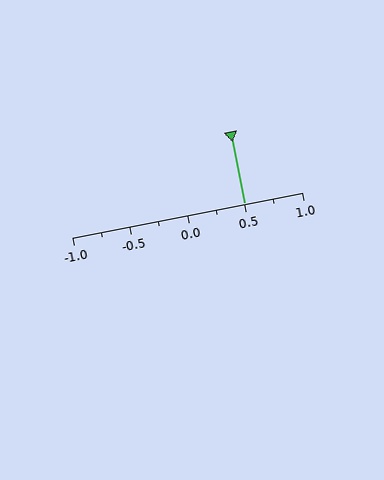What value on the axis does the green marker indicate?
The marker indicates approximately 0.5.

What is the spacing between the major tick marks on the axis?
The major ticks are spaced 0.5 apart.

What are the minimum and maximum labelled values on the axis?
The axis runs from -1.0 to 1.0.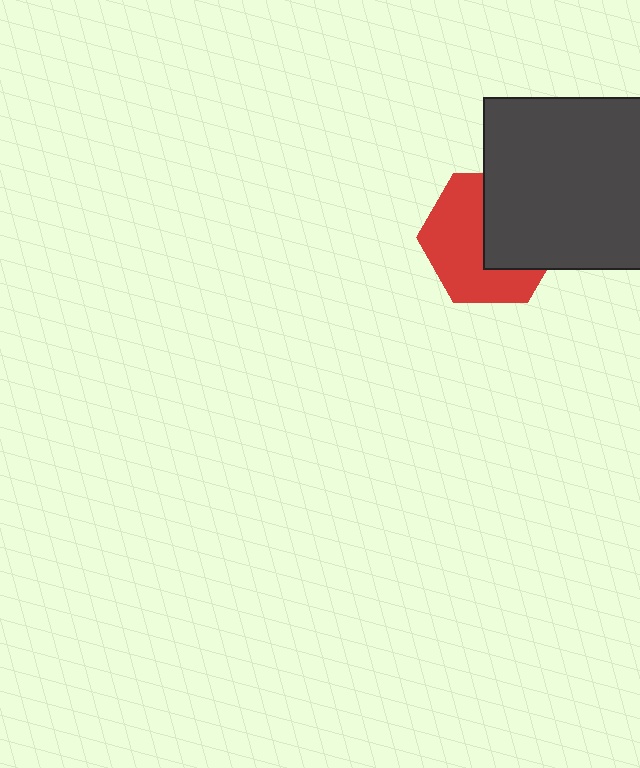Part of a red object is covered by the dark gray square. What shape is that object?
It is a hexagon.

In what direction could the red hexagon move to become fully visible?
The red hexagon could move toward the lower-left. That would shift it out from behind the dark gray square entirely.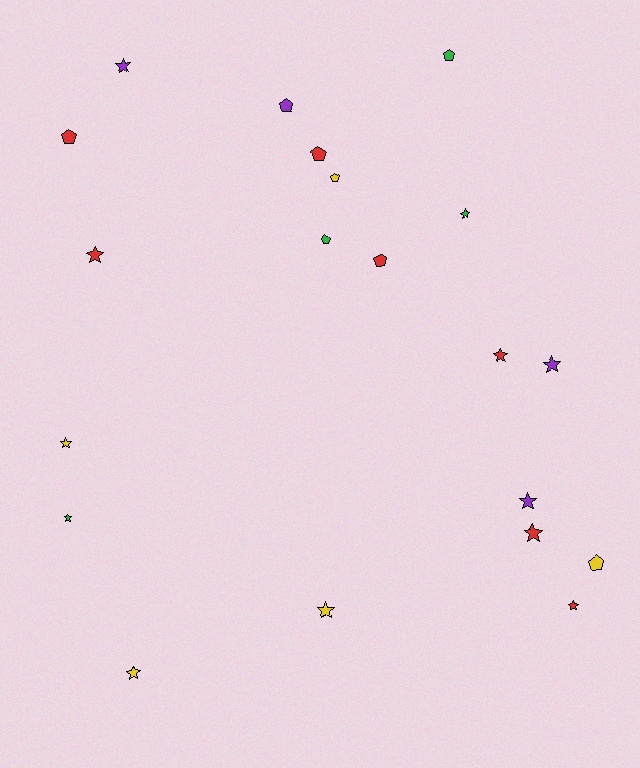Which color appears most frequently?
Red, with 7 objects.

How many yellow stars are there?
There are 3 yellow stars.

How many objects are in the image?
There are 20 objects.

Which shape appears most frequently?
Star, with 12 objects.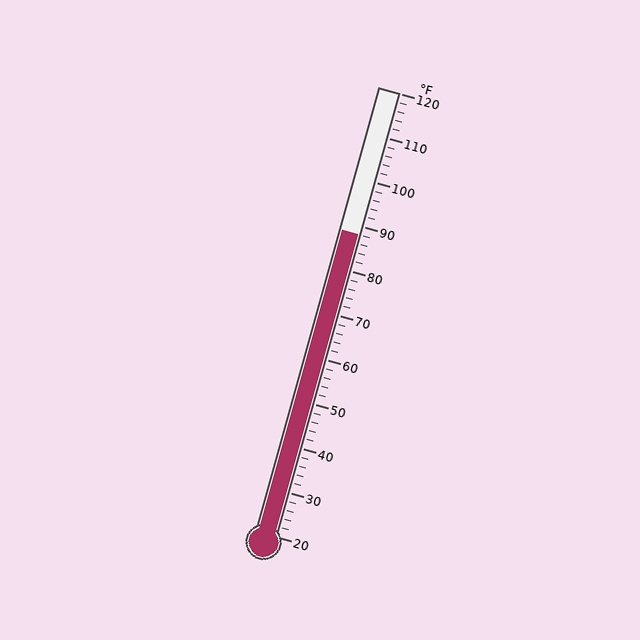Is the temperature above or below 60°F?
The temperature is above 60°F.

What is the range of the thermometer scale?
The thermometer scale ranges from 20°F to 120°F.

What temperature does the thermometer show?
The thermometer shows approximately 88°F.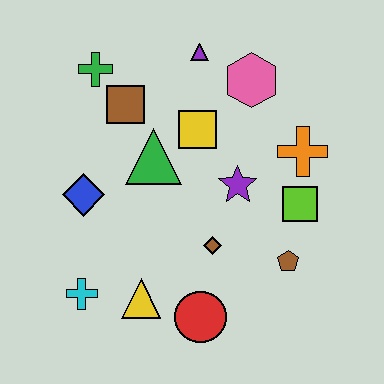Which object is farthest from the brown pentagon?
The green cross is farthest from the brown pentagon.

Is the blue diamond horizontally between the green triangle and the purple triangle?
No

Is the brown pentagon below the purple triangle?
Yes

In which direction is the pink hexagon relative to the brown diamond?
The pink hexagon is above the brown diamond.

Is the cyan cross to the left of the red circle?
Yes